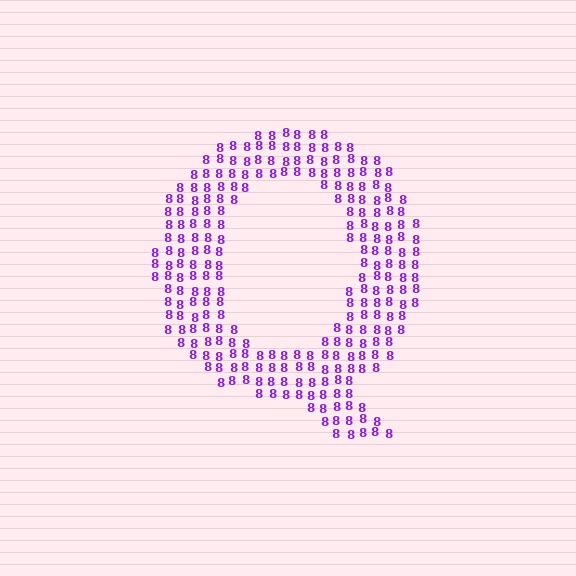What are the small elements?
The small elements are digit 8's.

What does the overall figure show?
The overall figure shows the letter Q.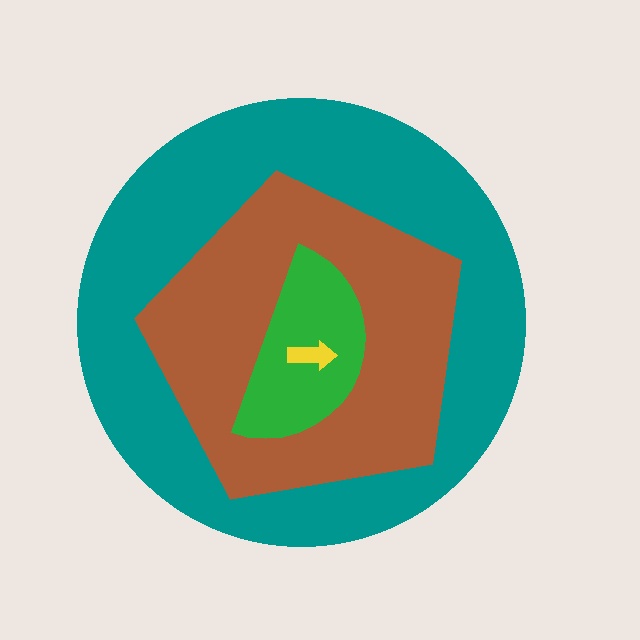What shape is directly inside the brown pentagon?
The green semicircle.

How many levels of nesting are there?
4.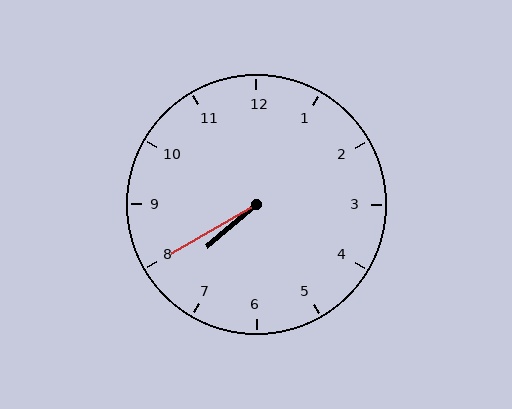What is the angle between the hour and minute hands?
Approximately 10 degrees.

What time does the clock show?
7:40.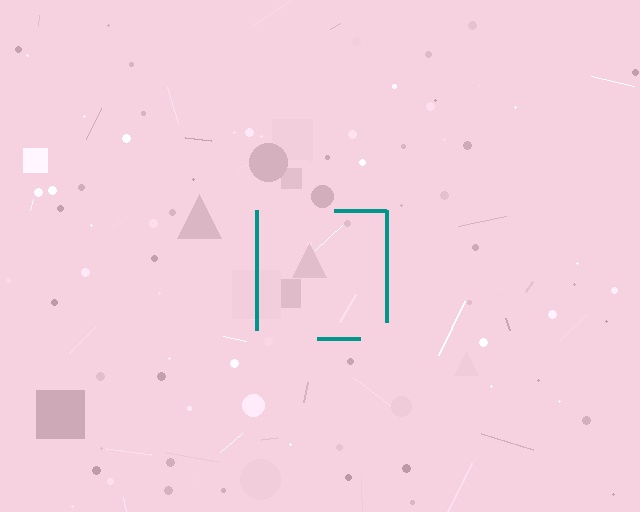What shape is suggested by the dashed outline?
The dashed outline suggests a square.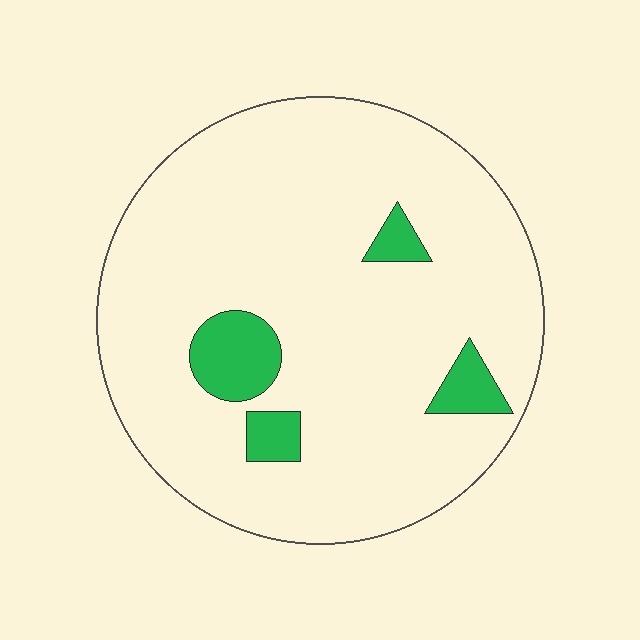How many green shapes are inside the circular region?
4.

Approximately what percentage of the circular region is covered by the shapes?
Approximately 10%.